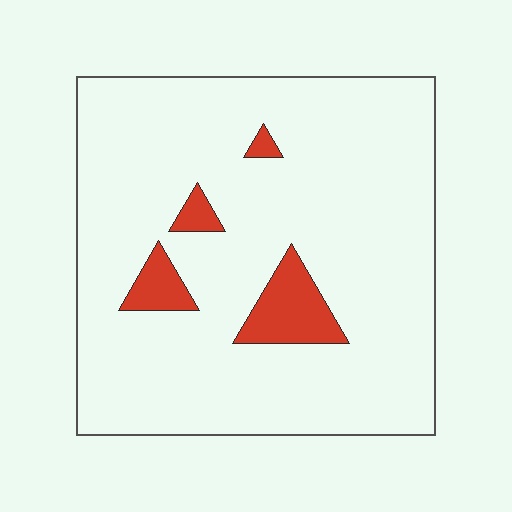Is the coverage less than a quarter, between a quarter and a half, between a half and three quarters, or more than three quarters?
Less than a quarter.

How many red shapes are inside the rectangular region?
4.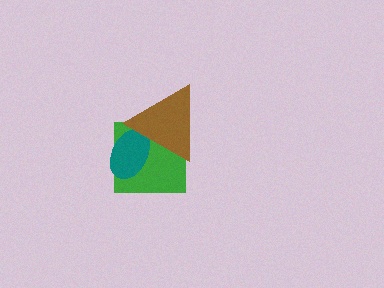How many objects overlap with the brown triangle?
2 objects overlap with the brown triangle.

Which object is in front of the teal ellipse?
The brown triangle is in front of the teal ellipse.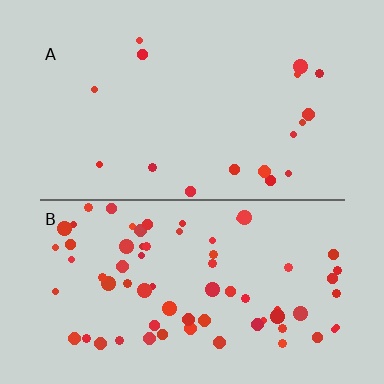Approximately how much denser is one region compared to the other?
Approximately 4.0× — region B over region A.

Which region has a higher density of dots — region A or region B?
B (the bottom).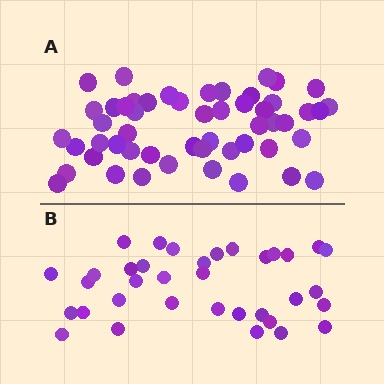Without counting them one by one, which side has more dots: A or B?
Region A (the top region) has more dots.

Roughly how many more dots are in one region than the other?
Region A has approximately 15 more dots than region B.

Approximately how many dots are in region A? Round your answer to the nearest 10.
About 50 dots. (The exact count is 52, which rounds to 50.)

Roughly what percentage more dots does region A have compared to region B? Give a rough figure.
About 50% more.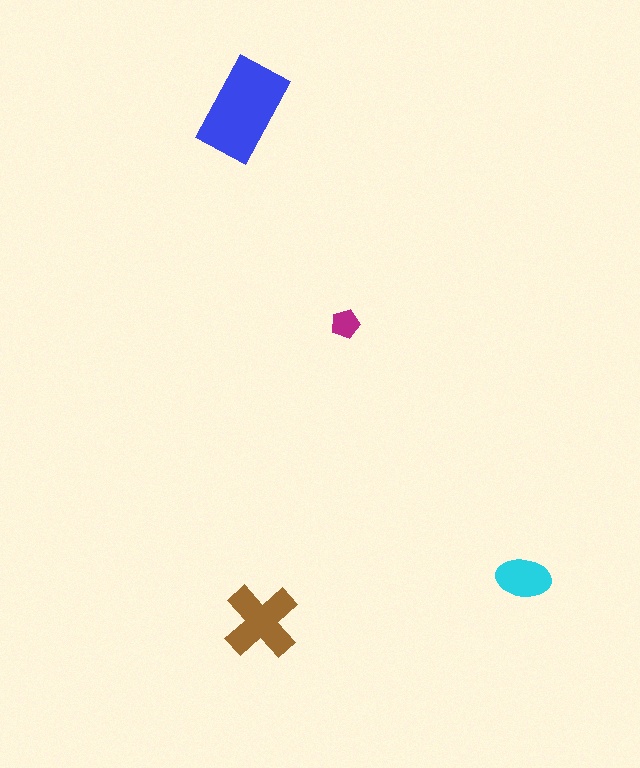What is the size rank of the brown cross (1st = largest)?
2nd.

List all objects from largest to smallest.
The blue rectangle, the brown cross, the cyan ellipse, the magenta pentagon.